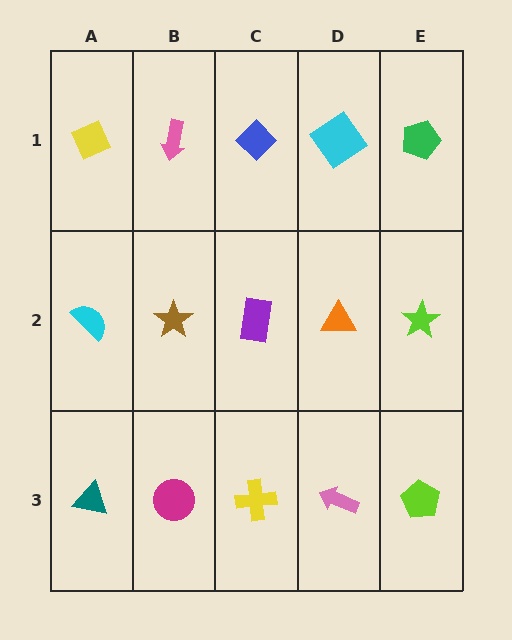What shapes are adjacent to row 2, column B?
A pink arrow (row 1, column B), a magenta circle (row 3, column B), a cyan semicircle (row 2, column A), a purple rectangle (row 2, column C).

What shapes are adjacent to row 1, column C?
A purple rectangle (row 2, column C), a pink arrow (row 1, column B), a cyan diamond (row 1, column D).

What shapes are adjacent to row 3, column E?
A lime star (row 2, column E), a pink arrow (row 3, column D).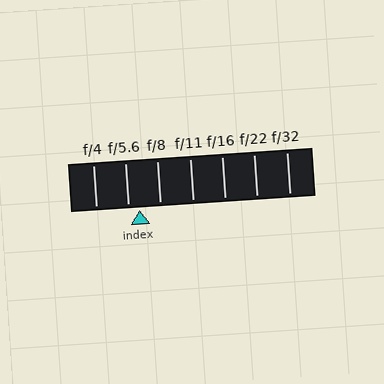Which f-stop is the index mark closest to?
The index mark is closest to f/5.6.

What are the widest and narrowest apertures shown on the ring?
The widest aperture shown is f/4 and the narrowest is f/32.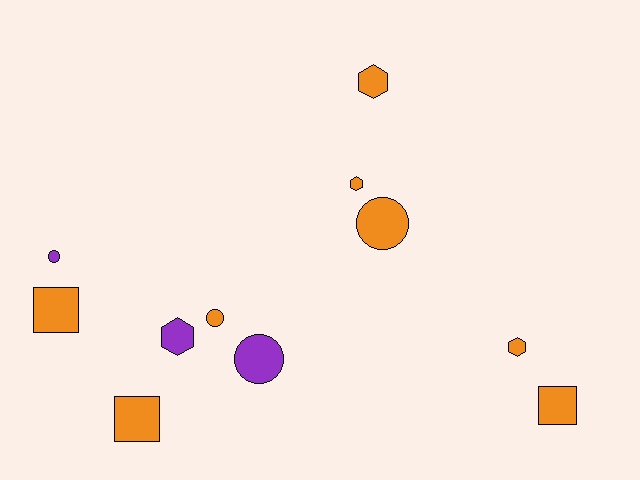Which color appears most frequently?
Orange, with 8 objects.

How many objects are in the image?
There are 11 objects.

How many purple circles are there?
There are 2 purple circles.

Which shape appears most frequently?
Hexagon, with 4 objects.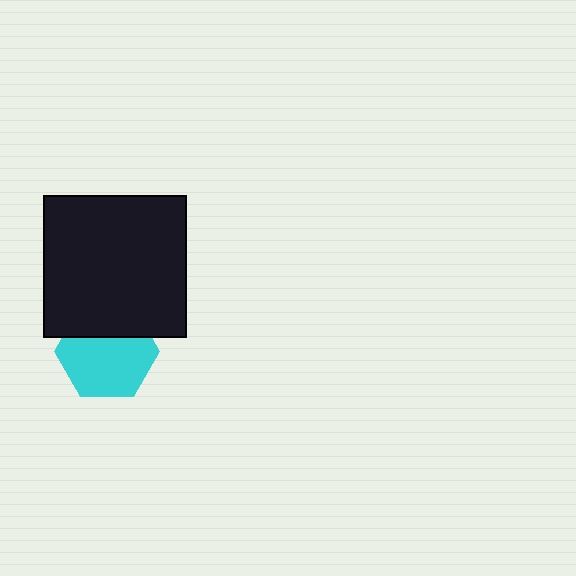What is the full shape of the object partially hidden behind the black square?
The partially hidden object is a cyan hexagon.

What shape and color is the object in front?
The object in front is a black square.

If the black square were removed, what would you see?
You would see the complete cyan hexagon.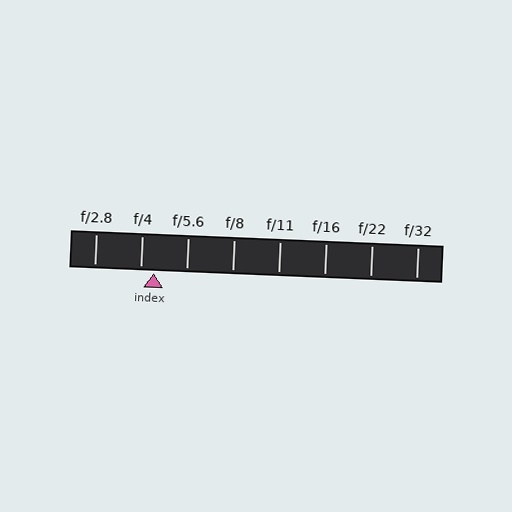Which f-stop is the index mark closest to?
The index mark is closest to f/4.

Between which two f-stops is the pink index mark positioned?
The index mark is between f/4 and f/5.6.